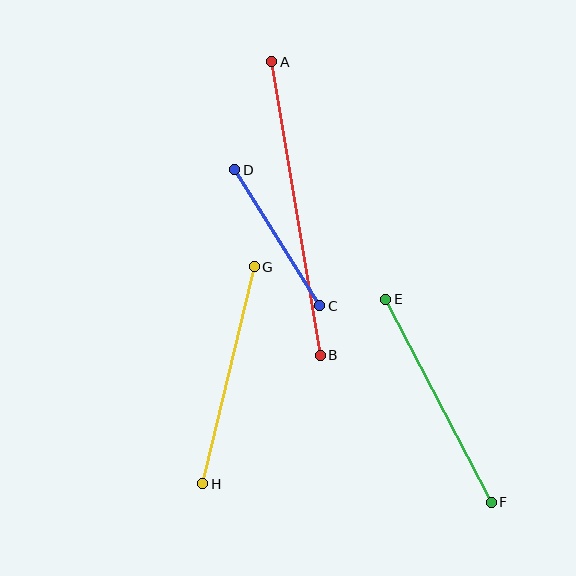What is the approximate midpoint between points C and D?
The midpoint is at approximately (277, 238) pixels.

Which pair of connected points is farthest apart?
Points A and B are farthest apart.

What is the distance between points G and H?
The distance is approximately 223 pixels.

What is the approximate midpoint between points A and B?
The midpoint is at approximately (296, 208) pixels.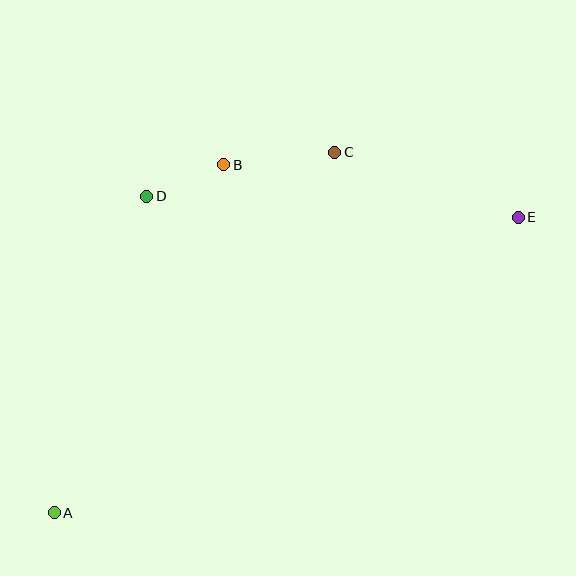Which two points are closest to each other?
Points B and D are closest to each other.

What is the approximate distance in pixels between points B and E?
The distance between B and E is approximately 299 pixels.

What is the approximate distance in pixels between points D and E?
The distance between D and E is approximately 372 pixels.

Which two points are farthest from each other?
Points A and E are farthest from each other.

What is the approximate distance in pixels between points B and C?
The distance between B and C is approximately 112 pixels.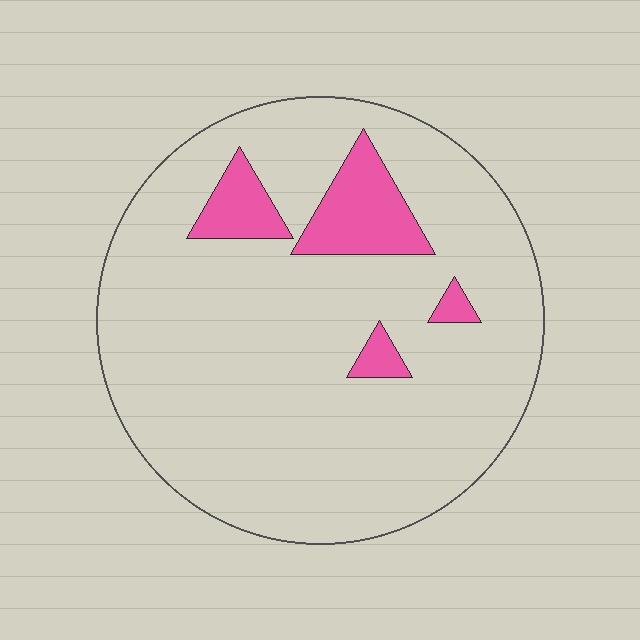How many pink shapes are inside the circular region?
4.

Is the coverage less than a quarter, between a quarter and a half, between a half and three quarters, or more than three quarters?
Less than a quarter.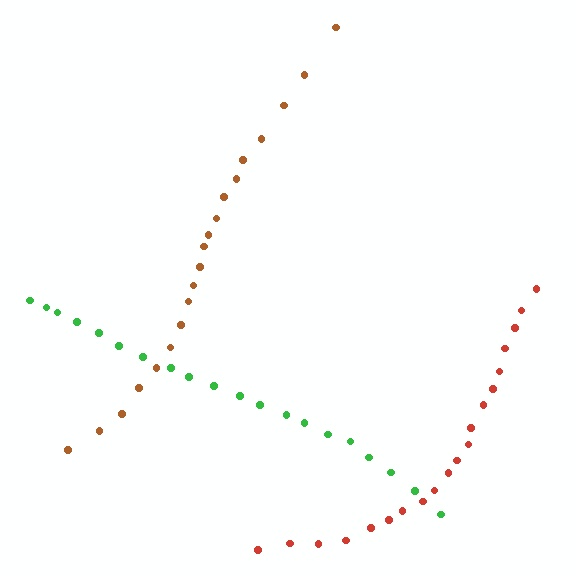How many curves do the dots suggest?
There are 3 distinct paths.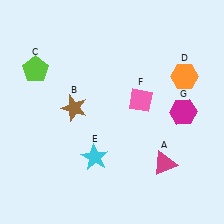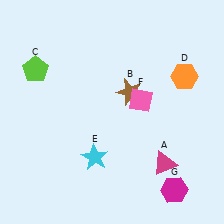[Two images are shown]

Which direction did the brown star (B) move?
The brown star (B) moved right.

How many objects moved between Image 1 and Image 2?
2 objects moved between the two images.